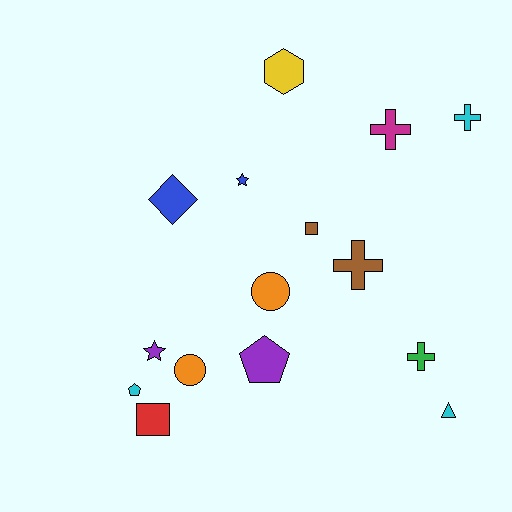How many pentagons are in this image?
There are 2 pentagons.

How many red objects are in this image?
There is 1 red object.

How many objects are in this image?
There are 15 objects.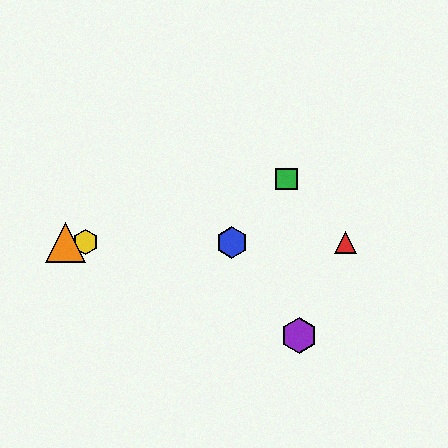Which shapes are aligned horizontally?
The red triangle, the blue hexagon, the yellow hexagon, the orange triangle are aligned horizontally.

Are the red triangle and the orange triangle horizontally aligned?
Yes, both are at y≈242.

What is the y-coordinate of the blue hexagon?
The blue hexagon is at y≈242.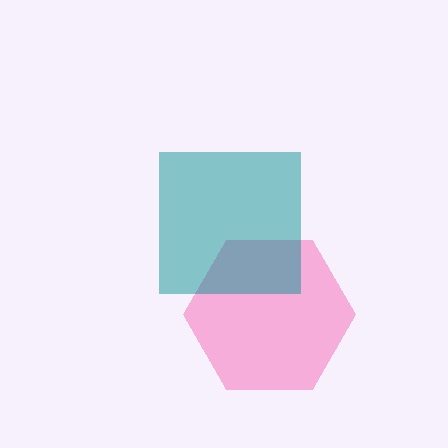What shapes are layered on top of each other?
The layered shapes are: a pink hexagon, a teal square.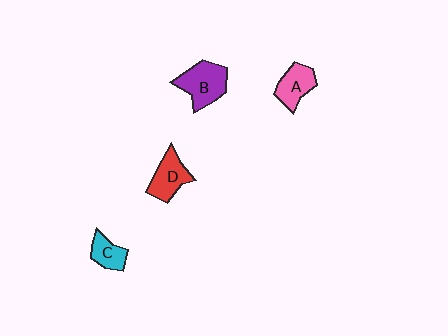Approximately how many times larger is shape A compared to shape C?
Approximately 1.3 times.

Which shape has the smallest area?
Shape C (cyan).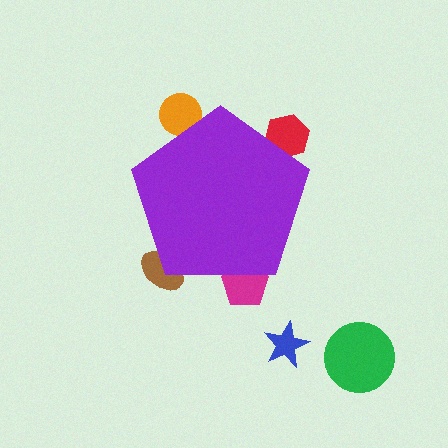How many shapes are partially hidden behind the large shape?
4 shapes are partially hidden.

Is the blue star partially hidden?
No, the blue star is fully visible.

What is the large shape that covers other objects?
A purple pentagon.